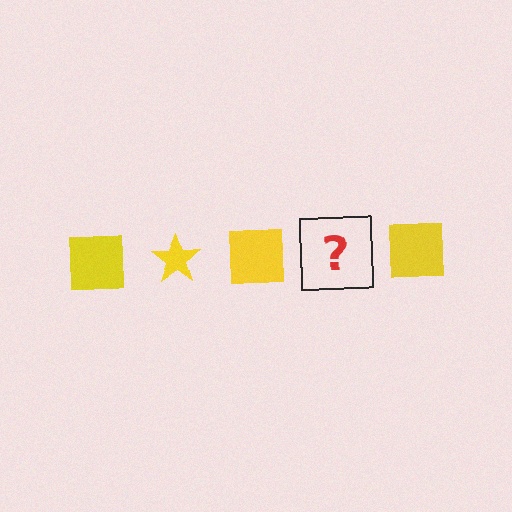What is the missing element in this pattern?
The missing element is a yellow star.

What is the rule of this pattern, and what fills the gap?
The rule is that the pattern cycles through square, star shapes in yellow. The gap should be filled with a yellow star.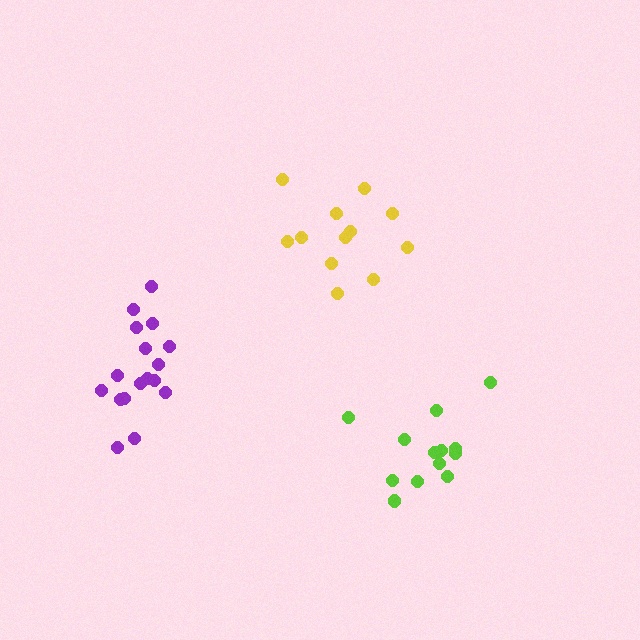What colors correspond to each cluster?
The clusters are colored: purple, yellow, lime.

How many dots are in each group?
Group 1: 17 dots, Group 2: 12 dots, Group 3: 13 dots (42 total).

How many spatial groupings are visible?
There are 3 spatial groupings.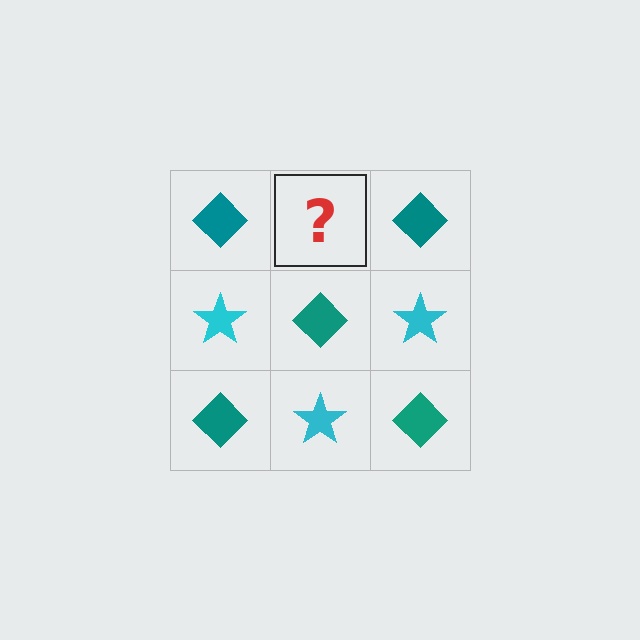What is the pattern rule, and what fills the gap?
The rule is that it alternates teal diamond and cyan star in a checkerboard pattern. The gap should be filled with a cyan star.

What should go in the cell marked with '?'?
The missing cell should contain a cyan star.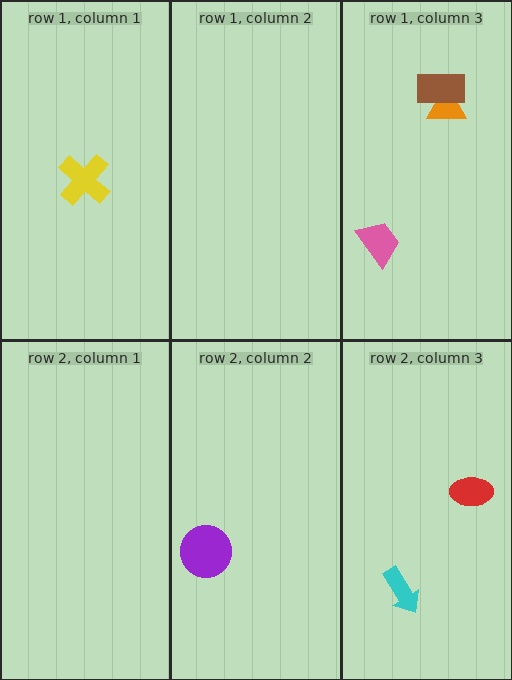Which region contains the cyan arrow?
The row 2, column 3 region.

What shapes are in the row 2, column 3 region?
The cyan arrow, the red ellipse.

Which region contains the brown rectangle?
The row 1, column 3 region.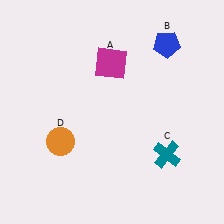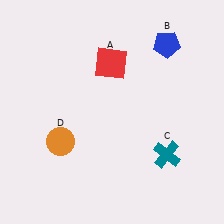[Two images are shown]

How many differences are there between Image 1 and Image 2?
There is 1 difference between the two images.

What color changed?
The square (A) changed from magenta in Image 1 to red in Image 2.